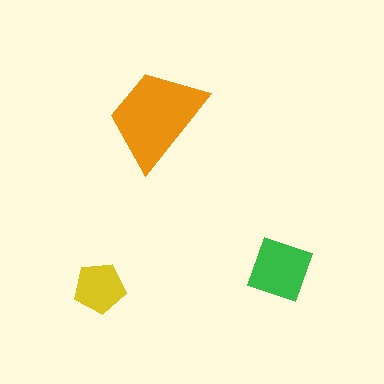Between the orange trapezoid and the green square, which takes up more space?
The orange trapezoid.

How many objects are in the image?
There are 3 objects in the image.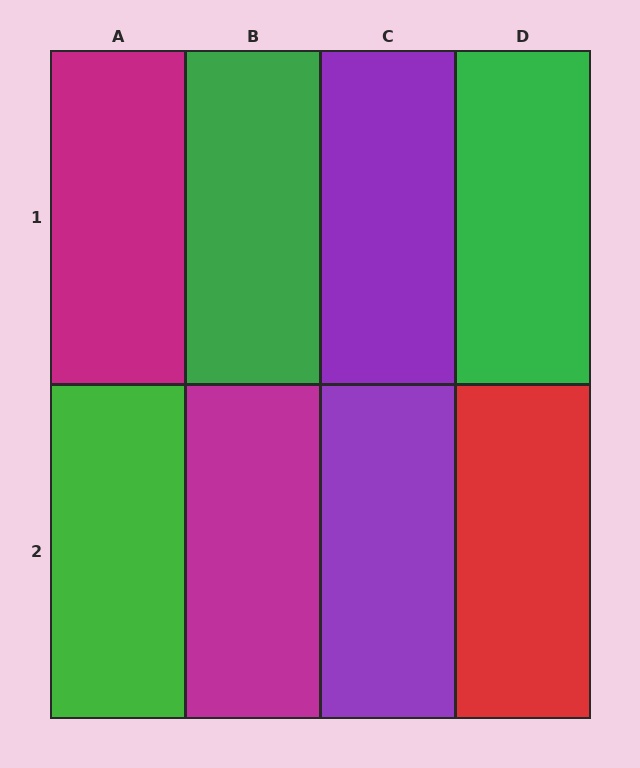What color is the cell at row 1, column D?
Green.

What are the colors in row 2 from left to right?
Green, magenta, purple, red.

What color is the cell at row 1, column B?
Green.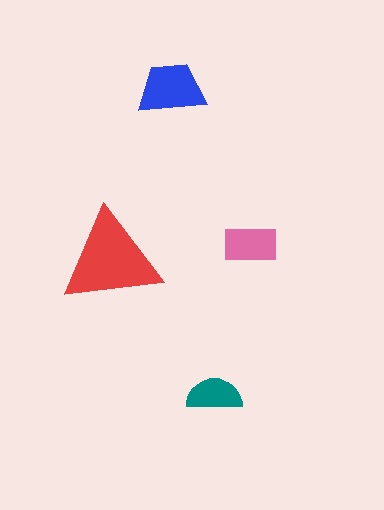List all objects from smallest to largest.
The teal semicircle, the pink rectangle, the blue trapezoid, the red triangle.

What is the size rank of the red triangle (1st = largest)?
1st.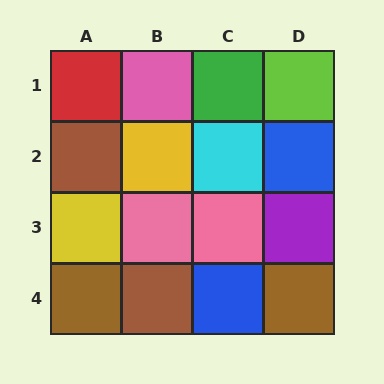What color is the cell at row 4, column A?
Brown.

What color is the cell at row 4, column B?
Brown.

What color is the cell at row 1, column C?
Green.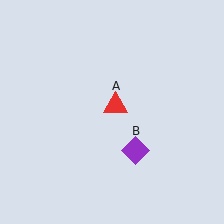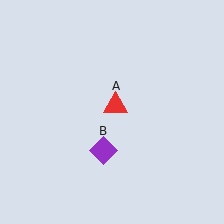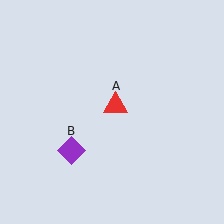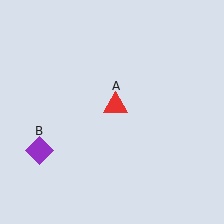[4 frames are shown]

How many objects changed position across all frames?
1 object changed position: purple diamond (object B).